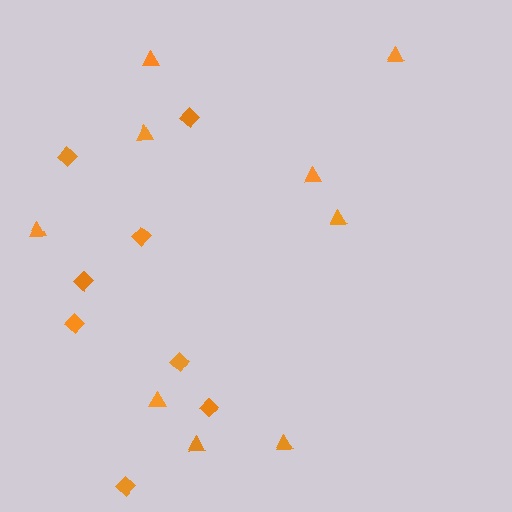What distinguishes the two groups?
There are 2 groups: one group of diamonds (8) and one group of triangles (9).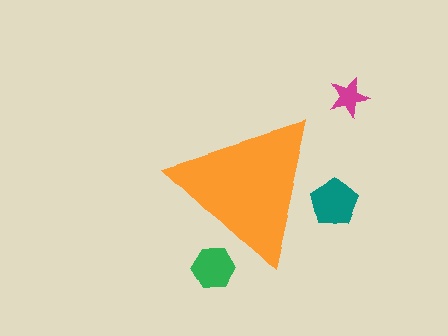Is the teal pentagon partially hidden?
Yes, the teal pentagon is partially hidden behind the orange triangle.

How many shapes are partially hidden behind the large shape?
2 shapes are partially hidden.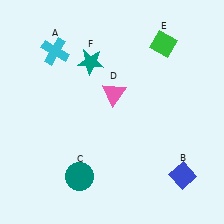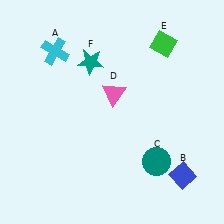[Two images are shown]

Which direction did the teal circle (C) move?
The teal circle (C) moved right.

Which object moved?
The teal circle (C) moved right.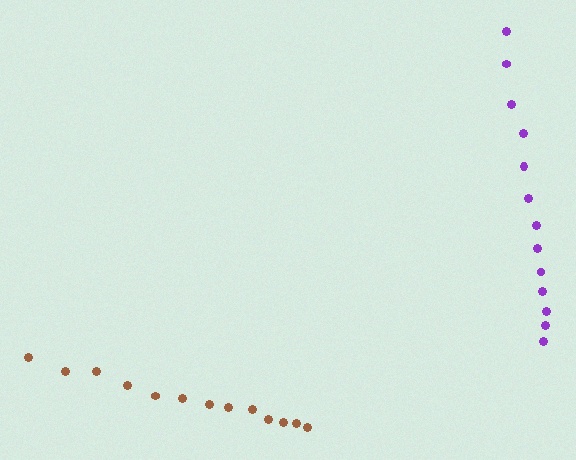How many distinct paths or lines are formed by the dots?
There are 2 distinct paths.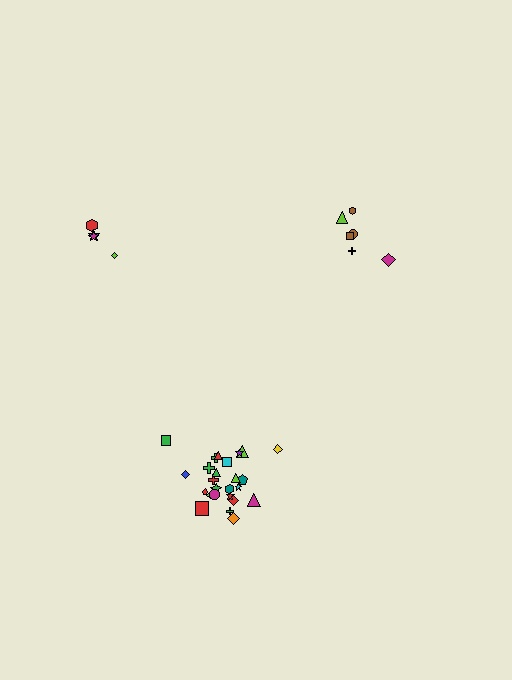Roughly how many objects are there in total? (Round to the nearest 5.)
Roughly 35 objects in total.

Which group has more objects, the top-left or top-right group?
The top-right group.